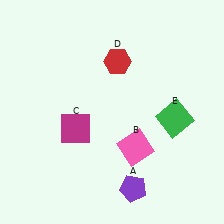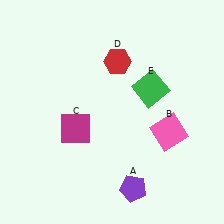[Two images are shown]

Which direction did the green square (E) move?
The green square (E) moved up.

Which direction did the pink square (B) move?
The pink square (B) moved right.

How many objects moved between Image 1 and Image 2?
2 objects moved between the two images.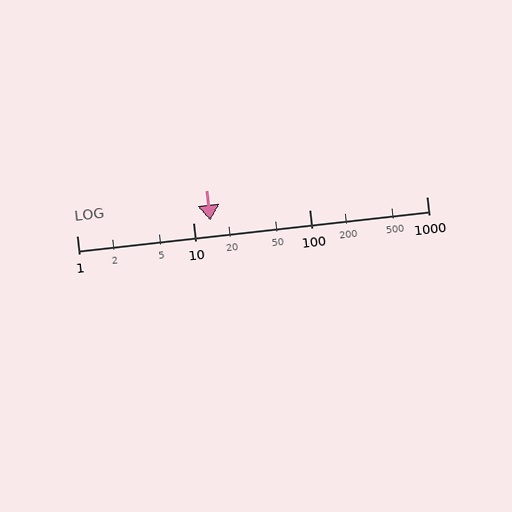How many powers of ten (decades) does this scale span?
The scale spans 3 decades, from 1 to 1000.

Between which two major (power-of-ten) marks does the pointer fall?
The pointer is between 10 and 100.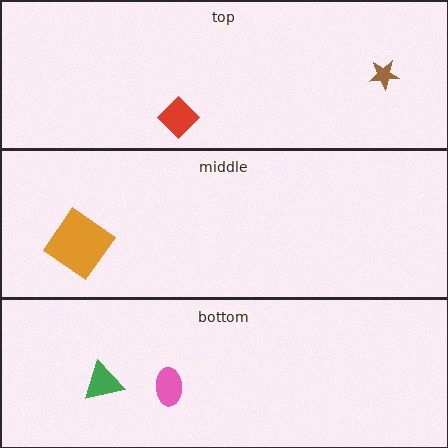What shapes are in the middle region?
The orange diamond.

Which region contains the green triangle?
The bottom region.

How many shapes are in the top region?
2.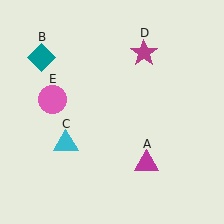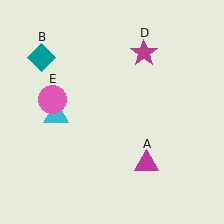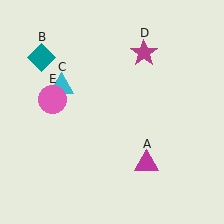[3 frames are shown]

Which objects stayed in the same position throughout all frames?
Magenta triangle (object A) and teal diamond (object B) and magenta star (object D) and pink circle (object E) remained stationary.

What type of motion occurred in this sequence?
The cyan triangle (object C) rotated clockwise around the center of the scene.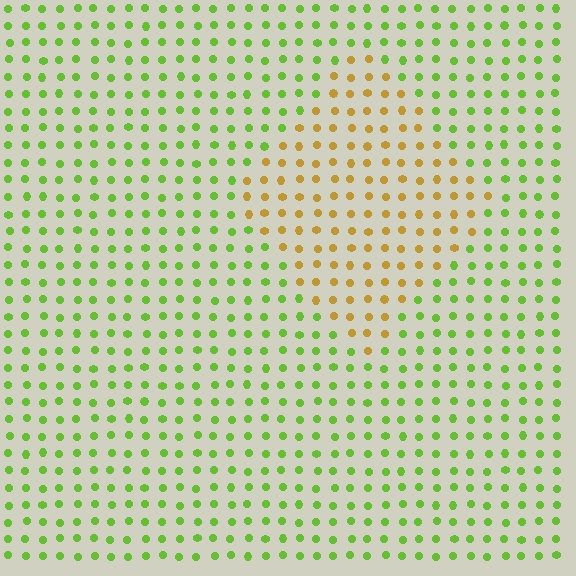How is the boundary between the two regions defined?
The boundary is defined purely by a slight shift in hue (about 56 degrees). Spacing, size, and orientation are identical on both sides.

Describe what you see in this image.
The image is filled with small lime elements in a uniform arrangement. A diamond-shaped region is visible where the elements are tinted to a slightly different hue, forming a subtle color boundary.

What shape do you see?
I see a diamond.